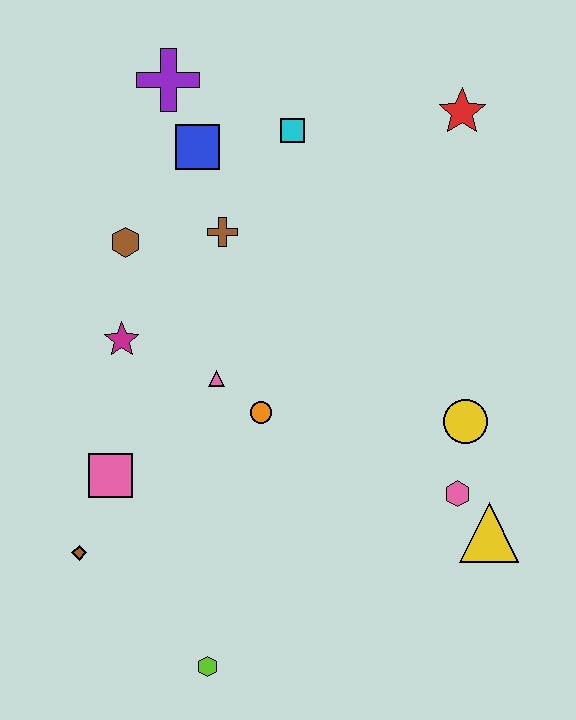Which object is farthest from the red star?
The lime hexagon is farthest from the red star.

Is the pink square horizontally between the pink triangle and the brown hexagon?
No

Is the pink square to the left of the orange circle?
Yes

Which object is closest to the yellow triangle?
The pink hexagon is closest to the yellow triangle.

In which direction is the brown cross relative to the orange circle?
The brown cross is above the orange circle.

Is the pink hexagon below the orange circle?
Yes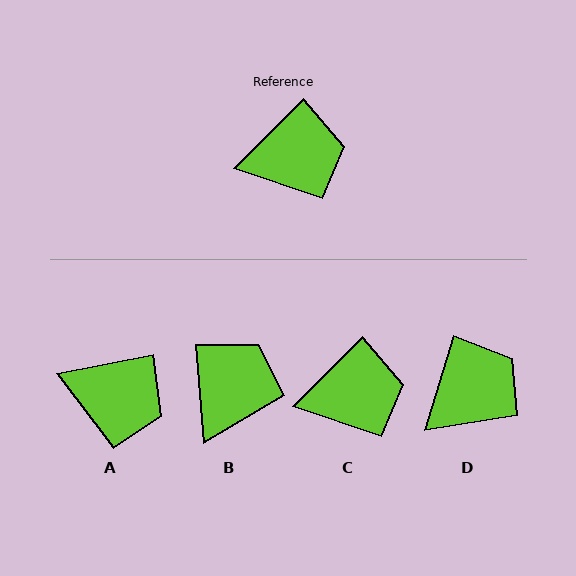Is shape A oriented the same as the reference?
No, it is off by about 33 degrees.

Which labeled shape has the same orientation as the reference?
C.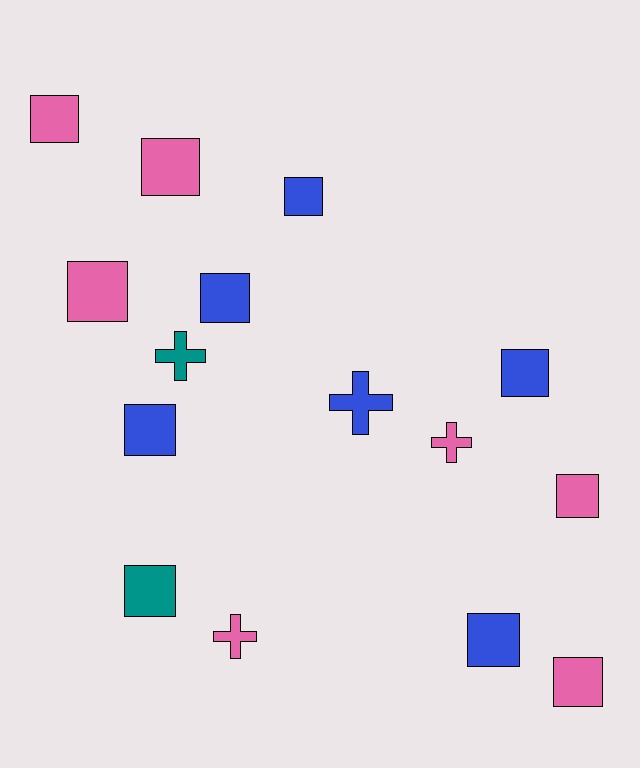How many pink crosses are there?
There are 2 pink crosses.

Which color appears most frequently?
Pink, with 7 objects.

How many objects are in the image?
There are 15 objects.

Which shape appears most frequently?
Square, with 11 objects.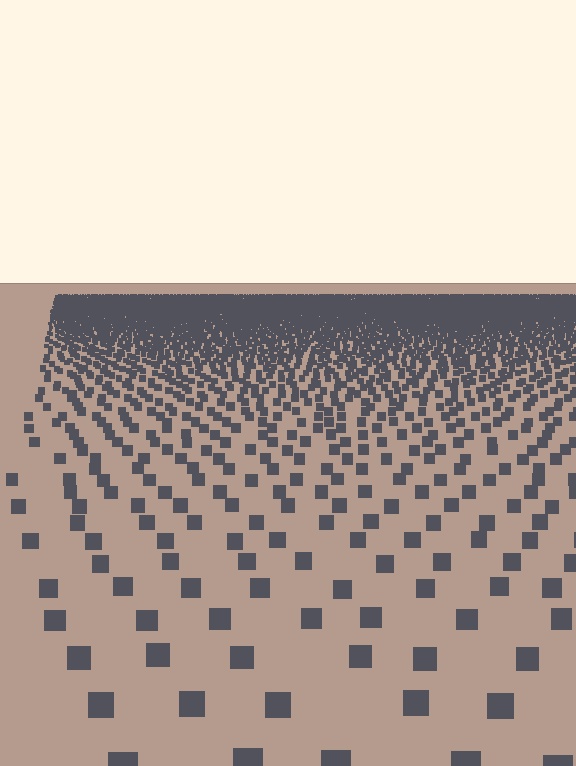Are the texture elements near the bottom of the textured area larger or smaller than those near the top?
Larger. Near the bottom, elements are closer to the viewer and appear at a bigger on-screen size.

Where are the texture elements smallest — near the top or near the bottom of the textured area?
Near the top.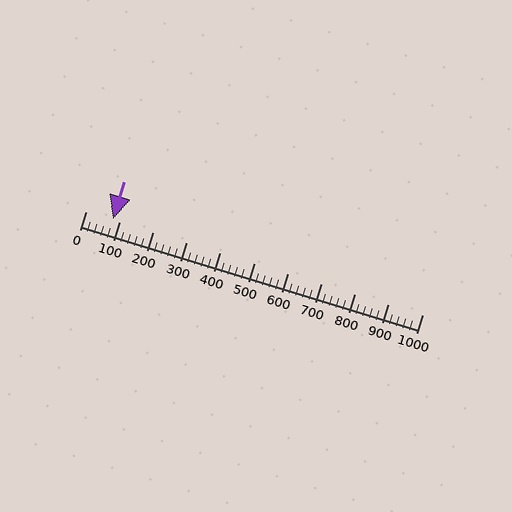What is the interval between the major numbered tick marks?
The major tick marks are spaced 100 units apart.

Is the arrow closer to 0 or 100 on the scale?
The arrow is closer to 100.